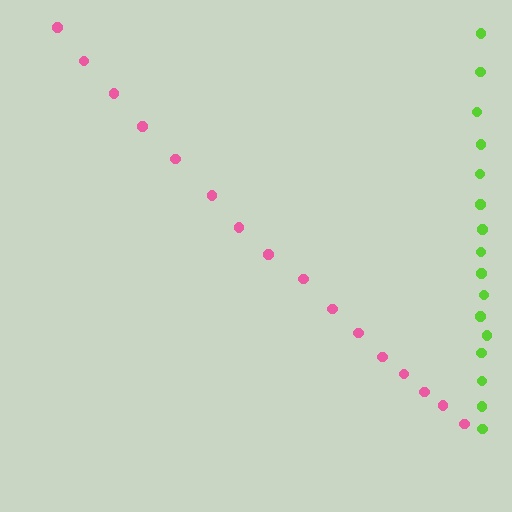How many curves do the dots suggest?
There are 2 distinct paths.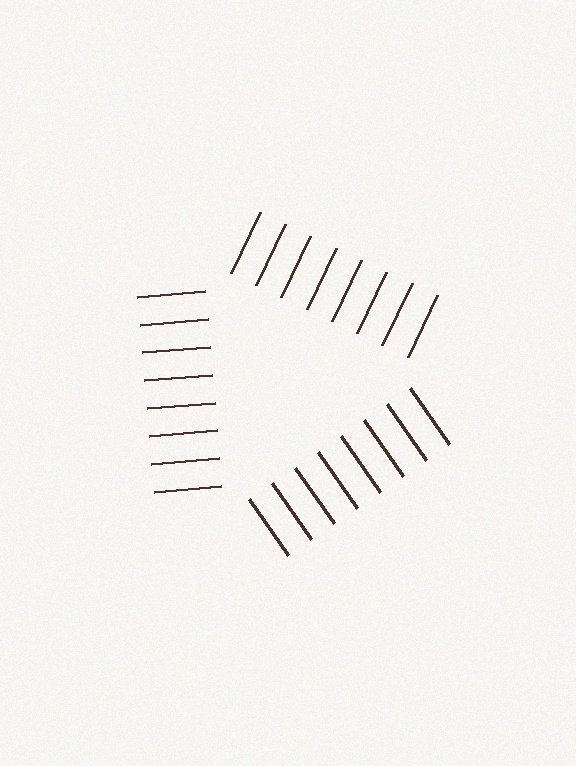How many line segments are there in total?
24 — 8 along each of the 3 edges.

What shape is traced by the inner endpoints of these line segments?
An illusory triangle — the line segments terminate on its edges but no continuous stroke is drawn.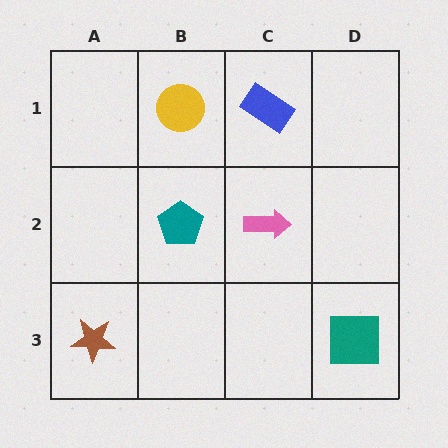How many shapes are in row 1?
2 shapes.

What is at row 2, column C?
A pink arrow.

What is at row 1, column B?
A yellow circle.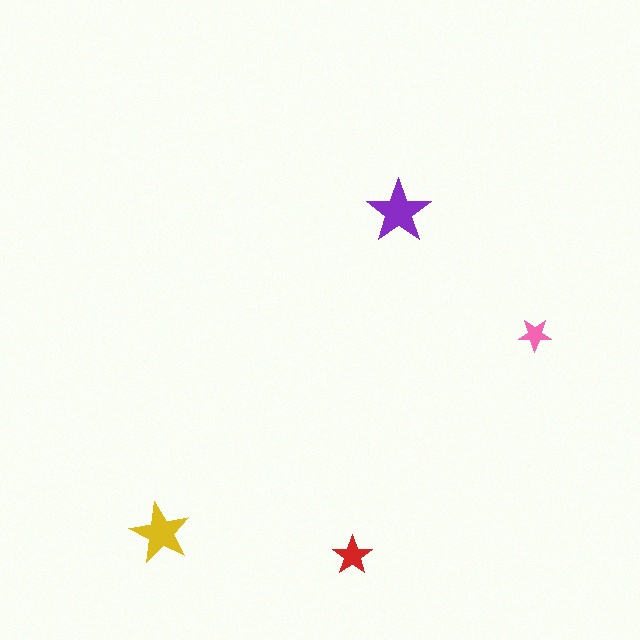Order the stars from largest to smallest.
the purple one, the yellow one, the red one, the pink one.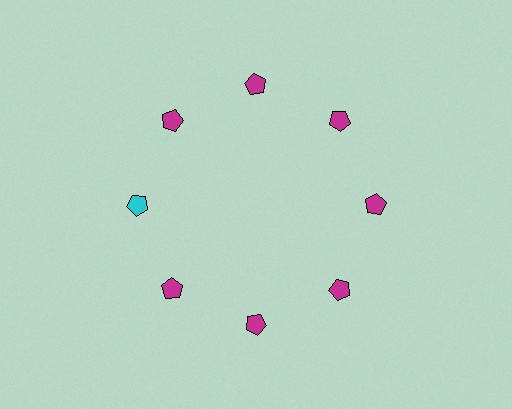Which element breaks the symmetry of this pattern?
The cyan pentagon at roughly the 9 o'clock position breaks the symmetry. All other shapes are magenta pentagons.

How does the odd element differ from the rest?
It has a different color: cyan instead of magenta.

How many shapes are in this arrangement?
There are 8 shapes arranged in a ring pattern.